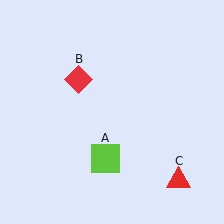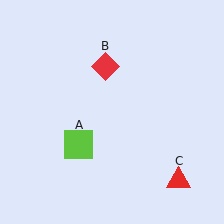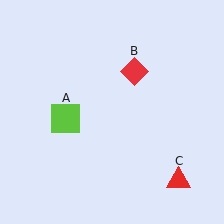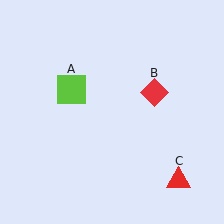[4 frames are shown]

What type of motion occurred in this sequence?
The lime square (object A), red diamond (object B) rotated clockwise around the center of the scene.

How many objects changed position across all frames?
2 objects changed position: lime square (object A), red diamond (object B).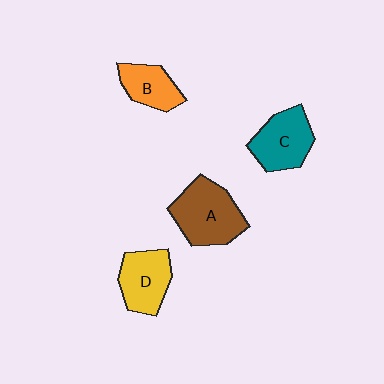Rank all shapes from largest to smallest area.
From largest to smallest: A (brown), C (teal), D (yellow), B (orange).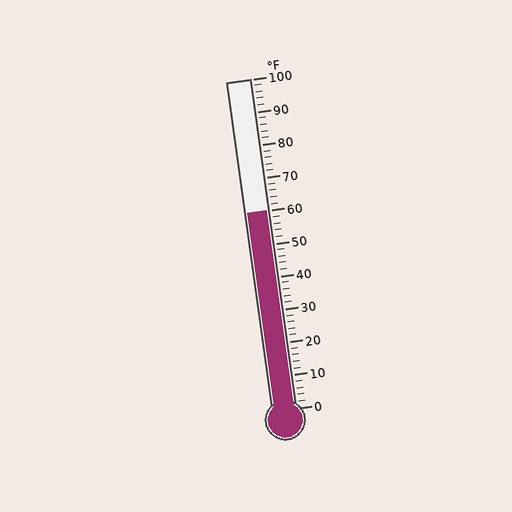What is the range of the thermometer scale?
The thermometer scale ranges from 0°F to 100°F.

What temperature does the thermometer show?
The thermometer shows approximately 60°F.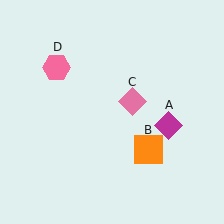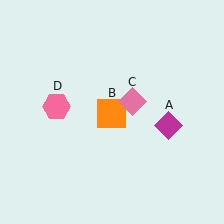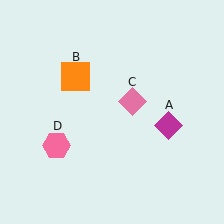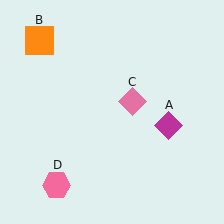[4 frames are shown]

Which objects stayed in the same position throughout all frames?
Magenta diamond (object A) and pink diamond (object C) remained stationary.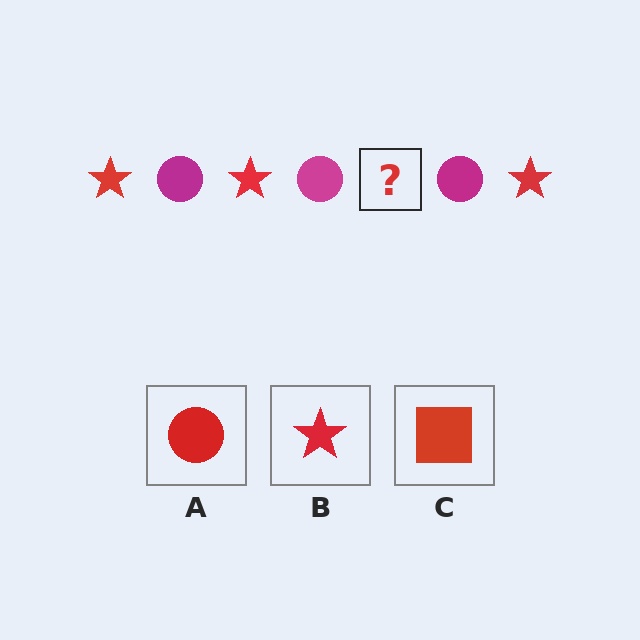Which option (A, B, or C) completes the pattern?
B.